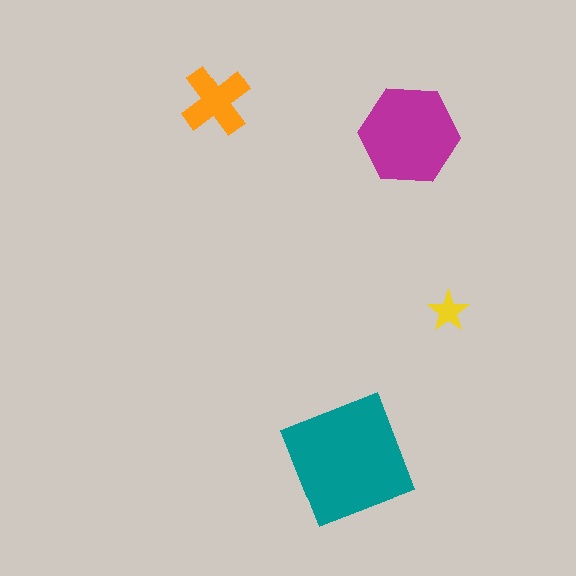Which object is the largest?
The teal square.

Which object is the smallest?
The yellow star.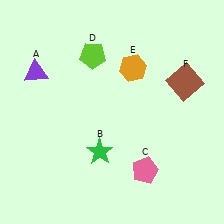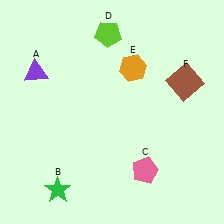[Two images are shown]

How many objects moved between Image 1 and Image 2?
2 objects moved between the two images.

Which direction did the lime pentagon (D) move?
The lime pentagon (D) moved up.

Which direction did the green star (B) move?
The green star (B) moved left.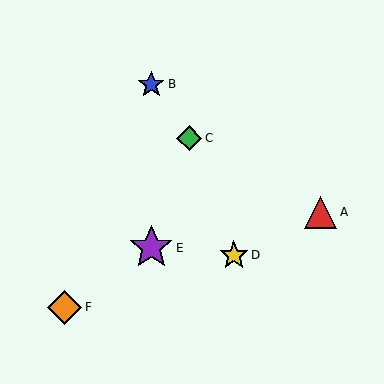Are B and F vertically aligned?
No, B is at x≈151 and F is at x≈65.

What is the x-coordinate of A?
Object A is at x≈321.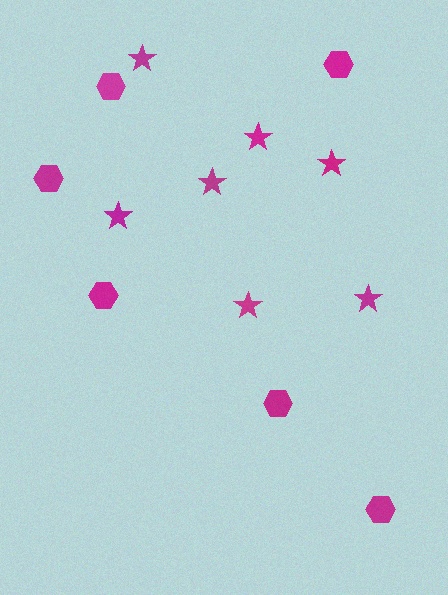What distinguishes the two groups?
There are 2 groups: one group of stars (7) and one group of hexagons (6).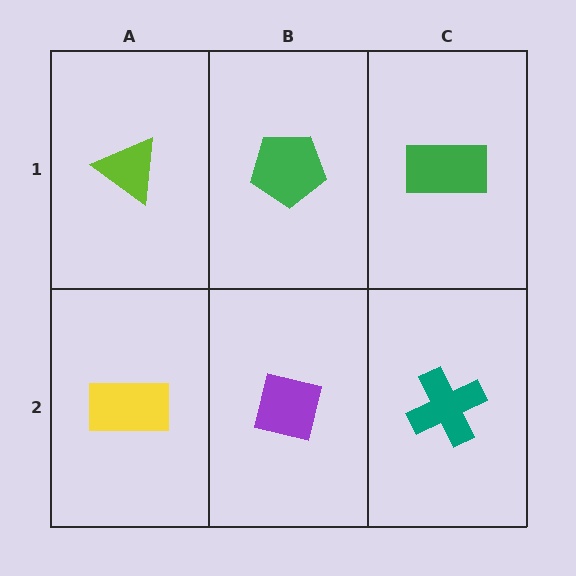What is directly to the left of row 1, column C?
A green pentagon.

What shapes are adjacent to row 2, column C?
A green rectangle (row 1, column C), a purple square (row 2, column B).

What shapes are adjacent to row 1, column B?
A purple square (row 2, column B), a lime triangle (row 1, column A), a green rectangle (row 1, column C).